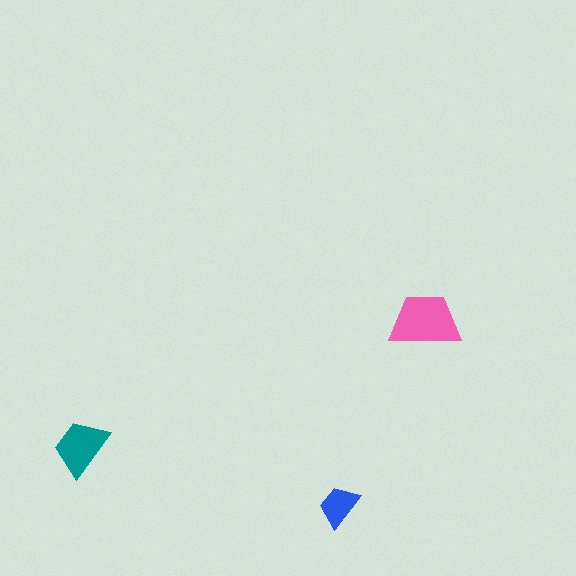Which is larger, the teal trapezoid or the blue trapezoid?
The teal one.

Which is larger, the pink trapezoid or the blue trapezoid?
The pink one.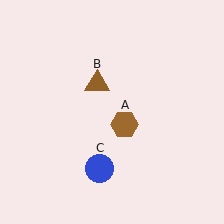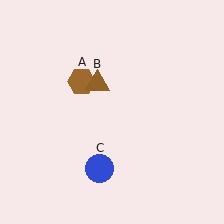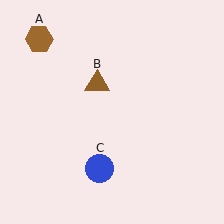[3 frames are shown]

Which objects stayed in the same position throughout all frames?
Brown triangle (object B) and blue circle (object C) remained stationary.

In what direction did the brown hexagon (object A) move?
The brown hexagon (object A) moved up and to the left.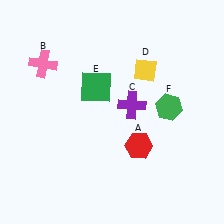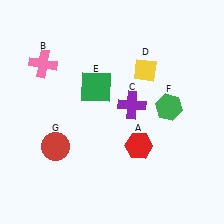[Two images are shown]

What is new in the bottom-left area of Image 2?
A red circle (G) was added in the bottom-left area of Image 2.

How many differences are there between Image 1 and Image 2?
There is 1 difference between the two images.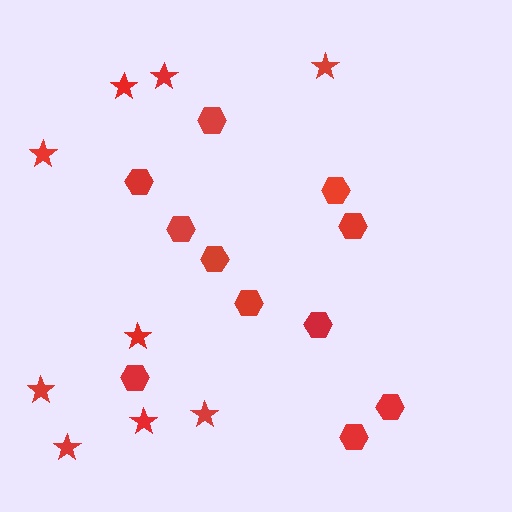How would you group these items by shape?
There are 2 groups: one group of stars (9) and one group of hexagons (11).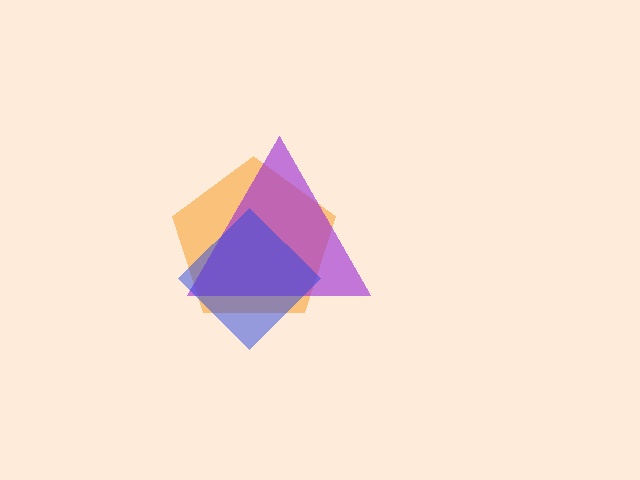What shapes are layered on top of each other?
The layered shapes are: an orange pentagon, a purple triangle, a blue diamond.